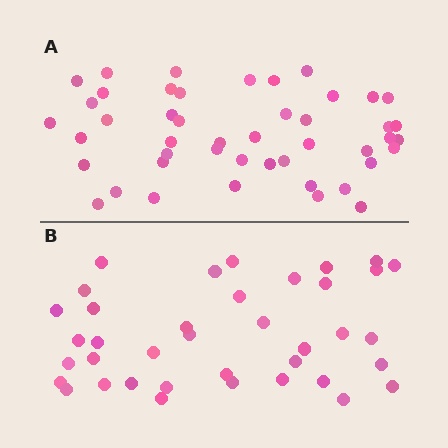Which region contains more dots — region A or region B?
Region A (the top region) has more dots.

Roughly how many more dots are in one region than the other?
Region A has roughly 8 or so more dots than region B.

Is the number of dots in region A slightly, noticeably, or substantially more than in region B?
Region A has only slightly more — the two regions are fairly close. The ratio is roughly 1.2 to 1.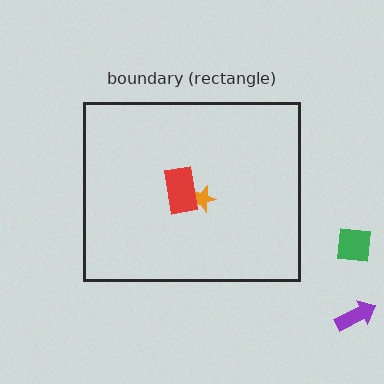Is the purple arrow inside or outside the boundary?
Outside.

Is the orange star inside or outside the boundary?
Inside.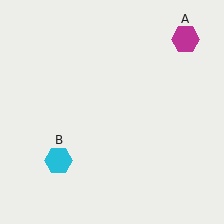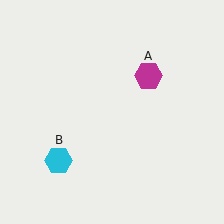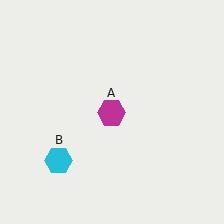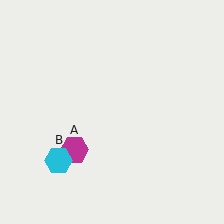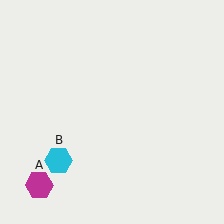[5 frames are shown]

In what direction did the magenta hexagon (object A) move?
The magenta hexagon (object A) moved down and to the left.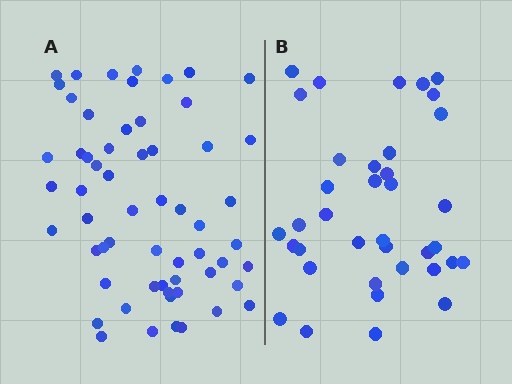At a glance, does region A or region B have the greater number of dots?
Region A (the left region) has more dots.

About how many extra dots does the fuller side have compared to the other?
Region A has approximately 20 more dots than region B.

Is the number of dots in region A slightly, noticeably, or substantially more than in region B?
Region A has substantially more. The ratio is roughly 1.6 to 1.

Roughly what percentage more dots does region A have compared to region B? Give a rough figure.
About 60% more.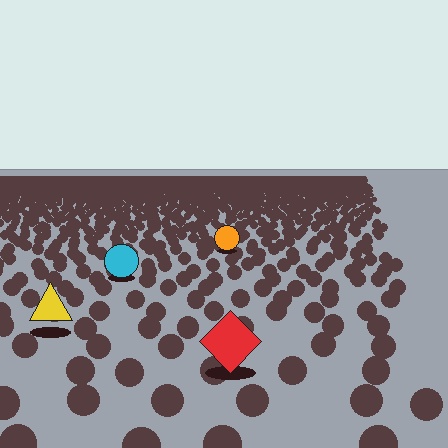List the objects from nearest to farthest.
From nearest to farthest: the red diamond, the yellow triangle, the cyan circle, the orange circle.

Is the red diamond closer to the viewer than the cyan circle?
Yes. The red diamond is closer — you can tell from the texture gradient: the ground texture is coarser near it.